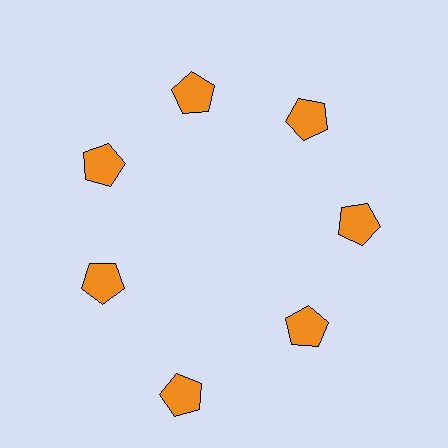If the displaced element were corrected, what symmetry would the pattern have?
It would have 7-fold rotational symmetry — the pattern would map onto itself every 51 degrees.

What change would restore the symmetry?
The symmetry would be restored by moving it inward, back onto the ring so that all 7 pentagons sit at equal angles and equal distance from the center.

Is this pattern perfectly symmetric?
No. The 7 orange pentagons are arranged in a ring, but one element near the 6 o'clock position is pushed outward from the center, breaking the 7-fold rotational symmetry.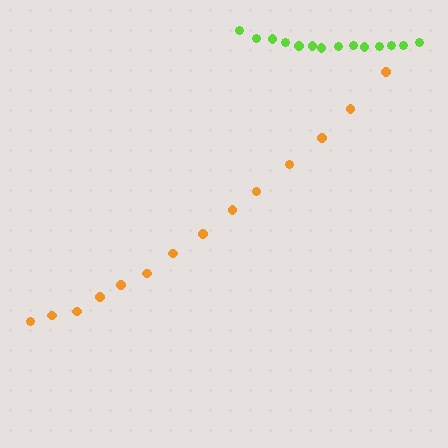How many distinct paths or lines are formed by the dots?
There are 2 distinct paths.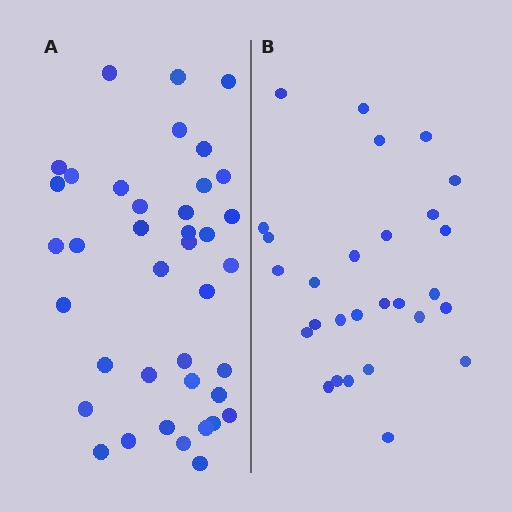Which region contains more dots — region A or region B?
Region A (the left region) has more dots.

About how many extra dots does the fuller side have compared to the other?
Region A has roughly 12 or so more dots than region B.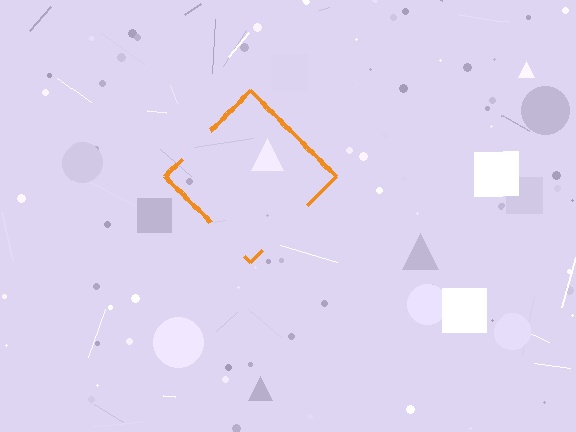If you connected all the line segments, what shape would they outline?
They would outline a diamond.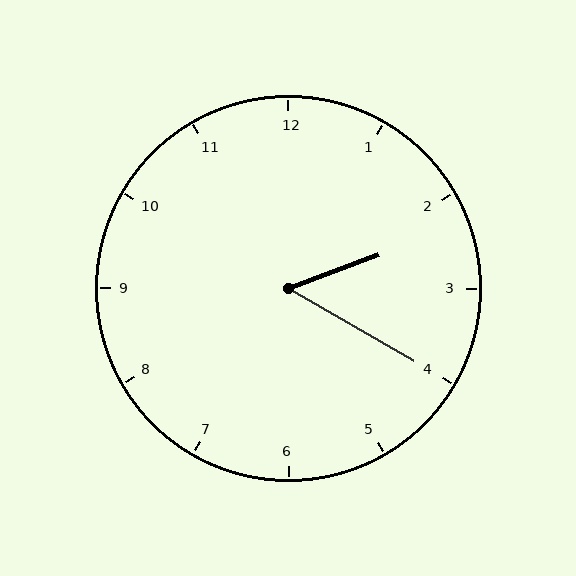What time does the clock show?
2:20.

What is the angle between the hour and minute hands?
Approximately 50 degrees.